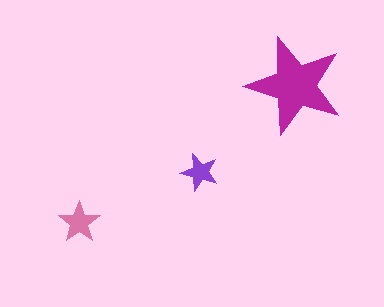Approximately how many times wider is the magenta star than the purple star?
About 2.5 times wider.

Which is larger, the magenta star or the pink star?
The magenta one.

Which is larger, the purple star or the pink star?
The pink one.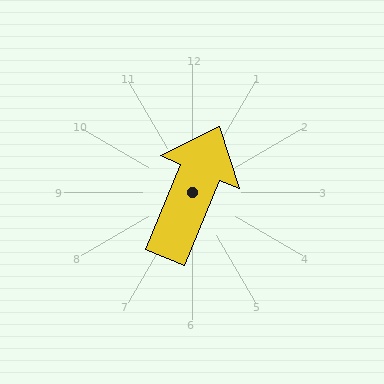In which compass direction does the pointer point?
Northeast.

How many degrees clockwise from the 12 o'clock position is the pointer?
Approximately 23 degrees.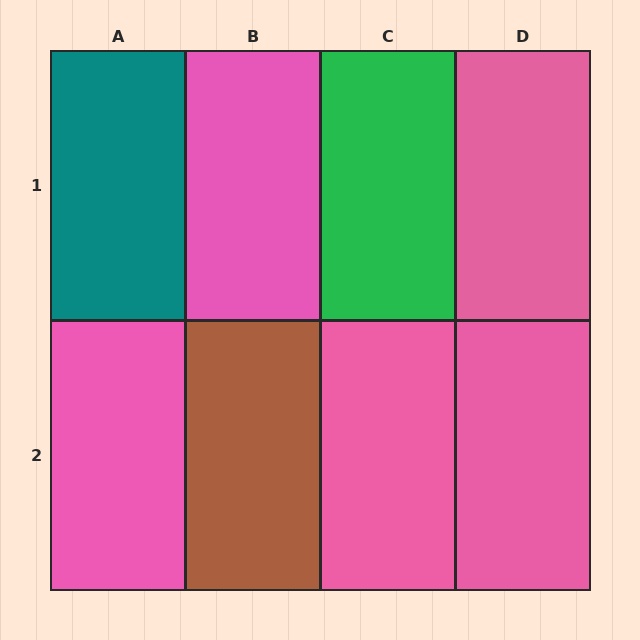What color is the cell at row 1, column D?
Pink.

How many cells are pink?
5 cells are pink.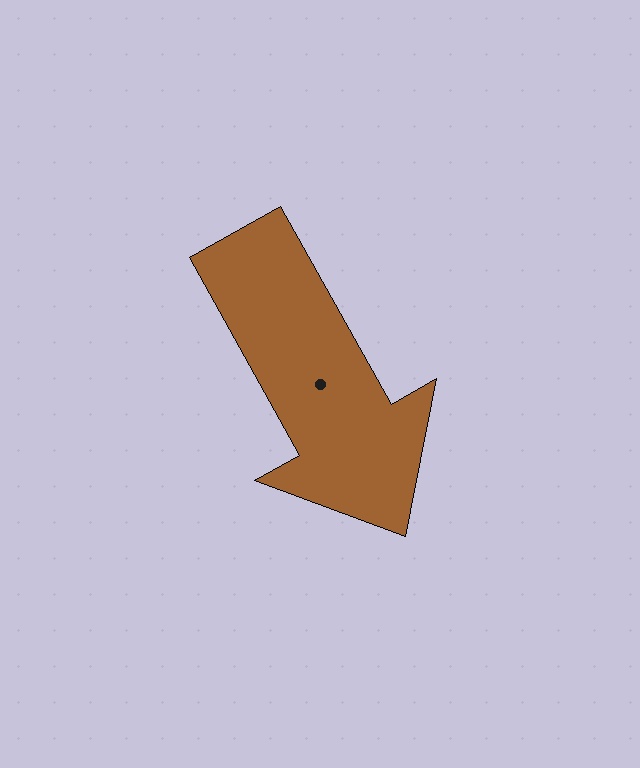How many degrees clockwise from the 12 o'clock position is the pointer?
Approximately 151 degrees.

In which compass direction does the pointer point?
Southeast.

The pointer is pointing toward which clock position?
Roughly 5 o'clock.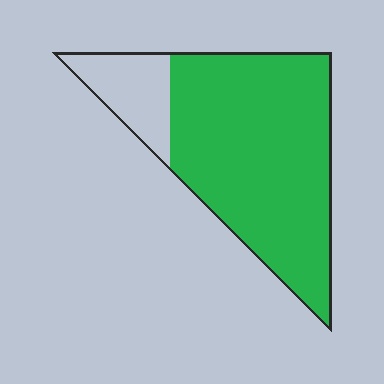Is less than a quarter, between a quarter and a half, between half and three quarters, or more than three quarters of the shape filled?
More than three quarters.